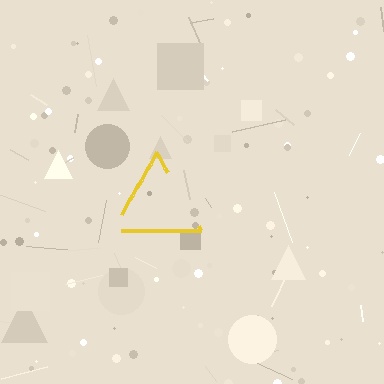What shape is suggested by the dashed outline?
The dashed outline suggests a triangle.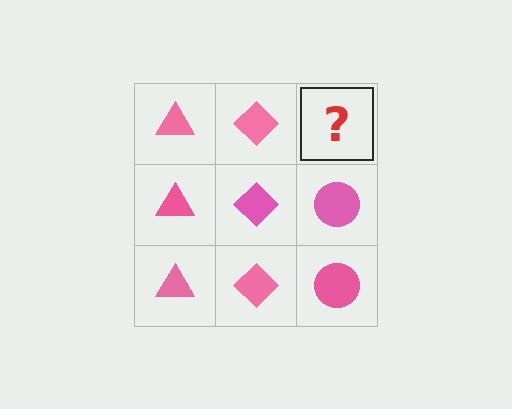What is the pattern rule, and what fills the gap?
The rule is that each column has a consistent shape. The gap should be filled with a pink circle.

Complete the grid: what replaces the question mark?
The question mark should be replaced with a pink circle.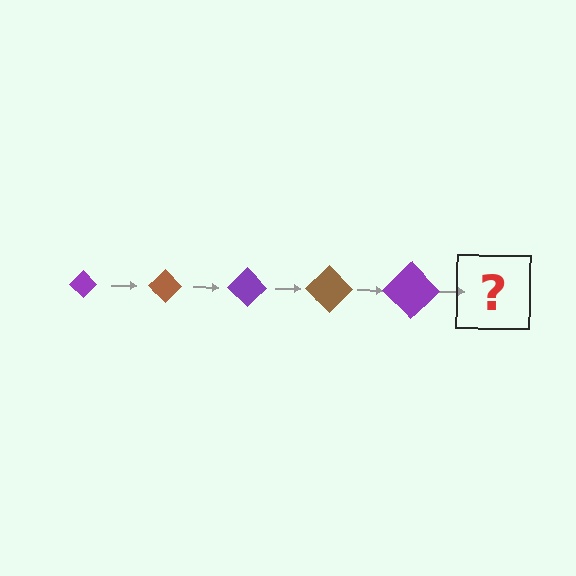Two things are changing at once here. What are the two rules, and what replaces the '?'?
The two rules are that the diamond grows larger each step and the color cycles through purple and brown. The '?' should be a brown diamond, larger than the previous one.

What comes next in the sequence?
The next element should be a brown diamond, larger than the previous one.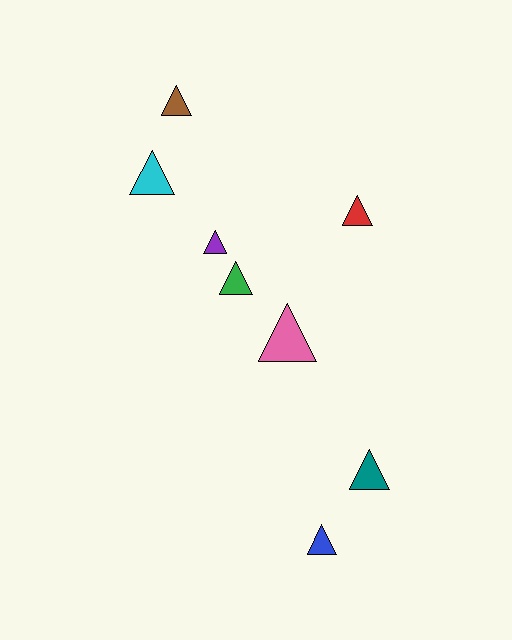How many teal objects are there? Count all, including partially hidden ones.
There is 1 teal object.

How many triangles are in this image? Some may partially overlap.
There are 8 triangles.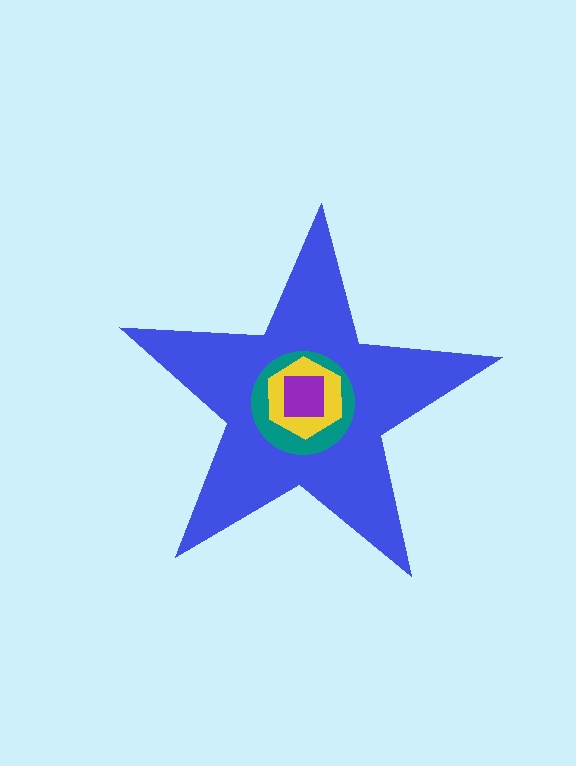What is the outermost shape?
The blue star.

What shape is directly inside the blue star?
The teal circle.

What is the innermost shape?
The purple square.